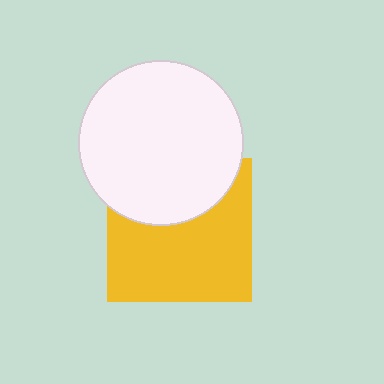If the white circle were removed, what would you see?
You would see the complete yellow square.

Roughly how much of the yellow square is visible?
About half of it is visible (roughly 64%).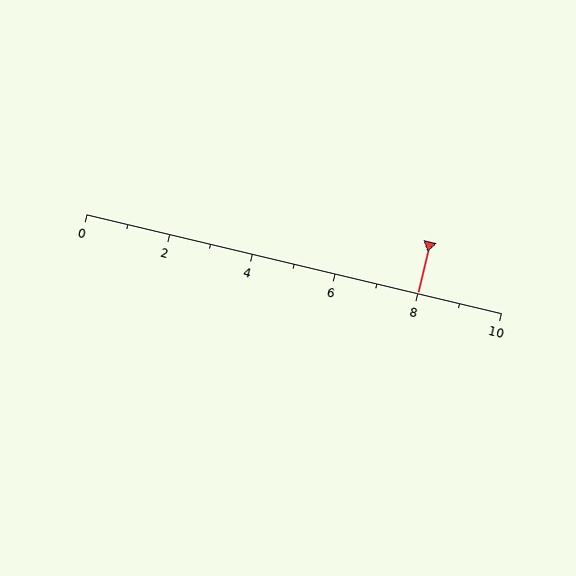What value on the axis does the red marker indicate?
The marker indicates approximately 8.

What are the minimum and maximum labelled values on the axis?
The axis runs from 0 to 10.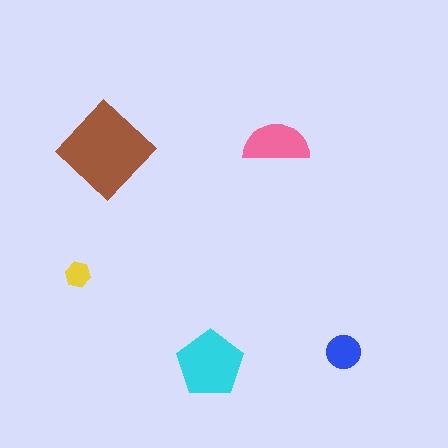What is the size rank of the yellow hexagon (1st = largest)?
5th.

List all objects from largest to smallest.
The brown diamond, the cyan pentagon, the pink semicircle, the blue circle, the yellow hexagon.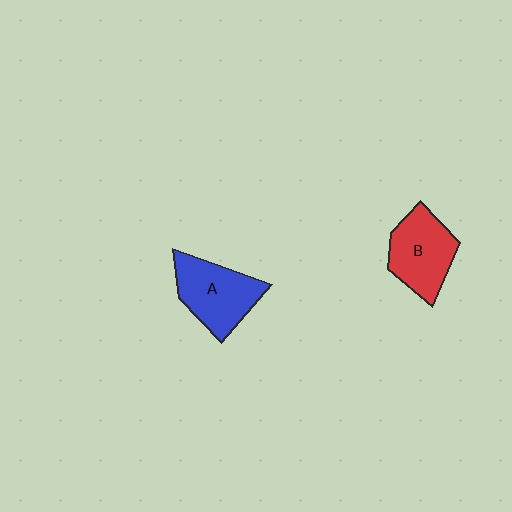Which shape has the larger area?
Shape A (blue).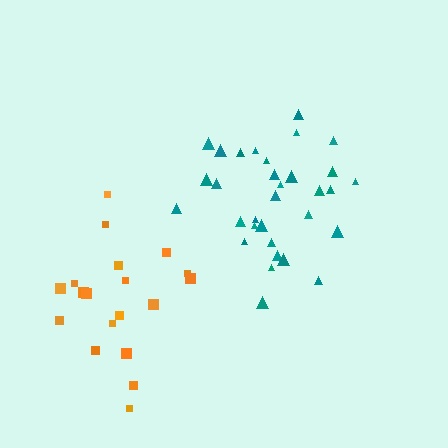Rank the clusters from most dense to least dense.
teal, orange.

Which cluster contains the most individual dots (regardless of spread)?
Teal (32).